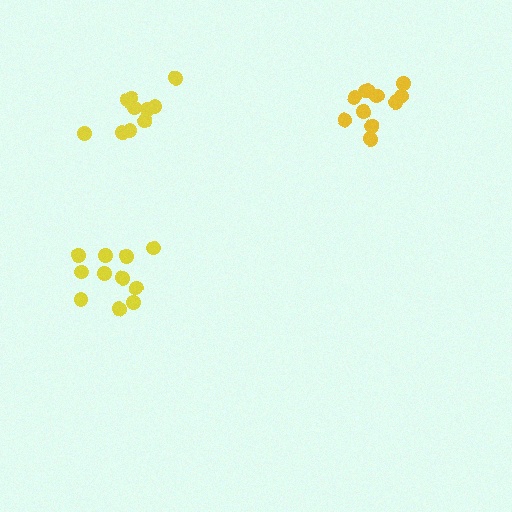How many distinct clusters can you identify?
There are 3 distinct clusters.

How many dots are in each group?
Group 1: 10 dots, Group 2: 11 dots, Group 3: 11 dots (32 total).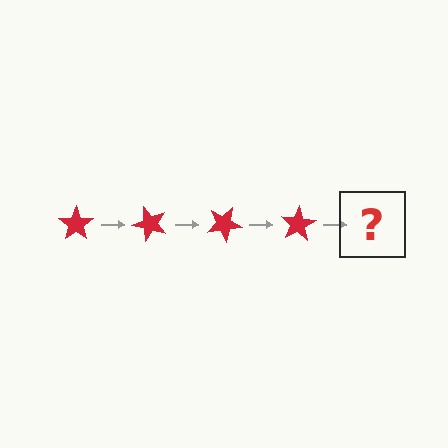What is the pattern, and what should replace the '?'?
The pattern is that the star rotates 50 degrees each step. The '?' should be a red star rotated 200 degrees.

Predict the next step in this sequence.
The next step is a red star rotated 200 degrees.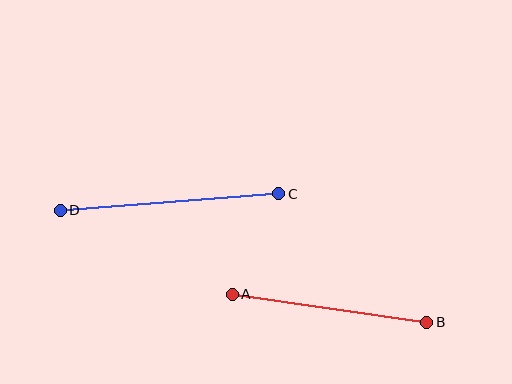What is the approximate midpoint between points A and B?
The midpoint is at approximately (329, 308) pixels.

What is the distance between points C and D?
The distance is approximately 219 pixels.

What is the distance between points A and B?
The distance is approximately 196 pixels.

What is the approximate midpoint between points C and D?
The midpoint is at approximately (170, 202) pixels.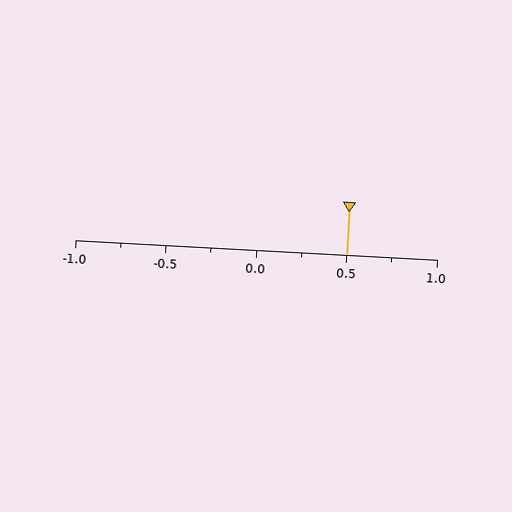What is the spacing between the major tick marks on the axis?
The major ticks are spaced 0.5 apart.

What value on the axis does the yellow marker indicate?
The marker indicates approximately 0.5.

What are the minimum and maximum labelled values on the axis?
The axis runs from -1.0 to 1.0.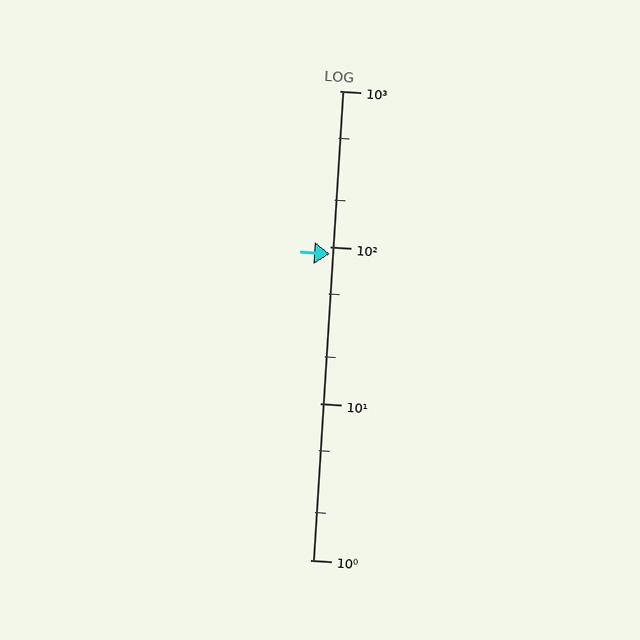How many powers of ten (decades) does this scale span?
The scale spans 3 decades, from 1 to 1000.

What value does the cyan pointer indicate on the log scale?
The pointer indicates approximately 91.